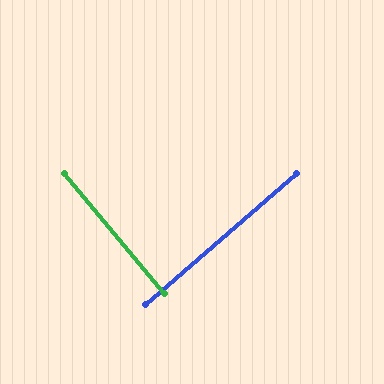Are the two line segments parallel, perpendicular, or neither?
Perpendicular — they meet at approximately 89°.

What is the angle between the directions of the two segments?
Approximately 89 degrees.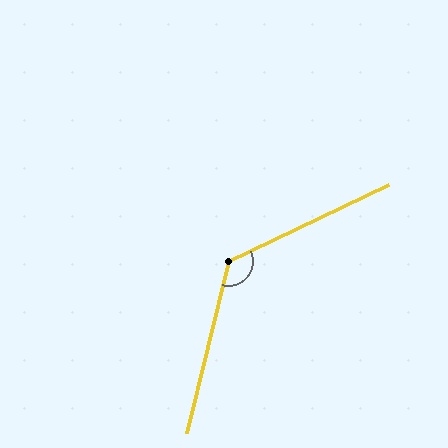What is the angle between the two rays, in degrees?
Approximately 129 degrees.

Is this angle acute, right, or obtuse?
It is obtuse.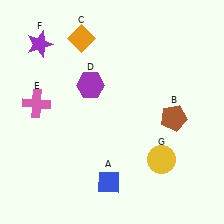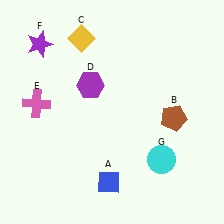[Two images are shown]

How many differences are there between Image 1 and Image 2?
There are 2 differences between the two images.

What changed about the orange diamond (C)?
In Image 1, C is orange. In Image 2, it changed to yellow.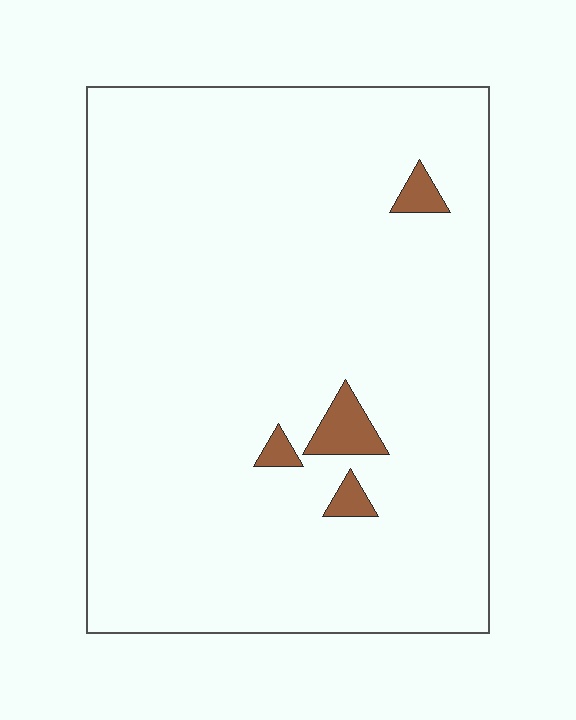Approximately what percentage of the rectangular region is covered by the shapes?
Approximately 5%.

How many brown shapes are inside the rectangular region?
4.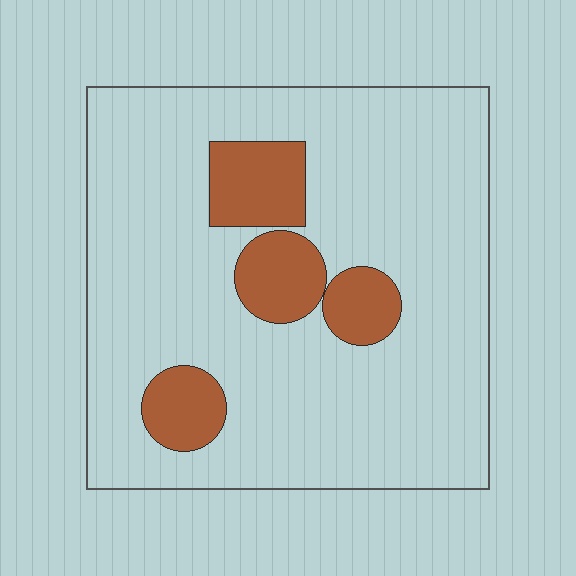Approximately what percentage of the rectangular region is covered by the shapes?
Approximately 15%.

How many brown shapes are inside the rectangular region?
4.